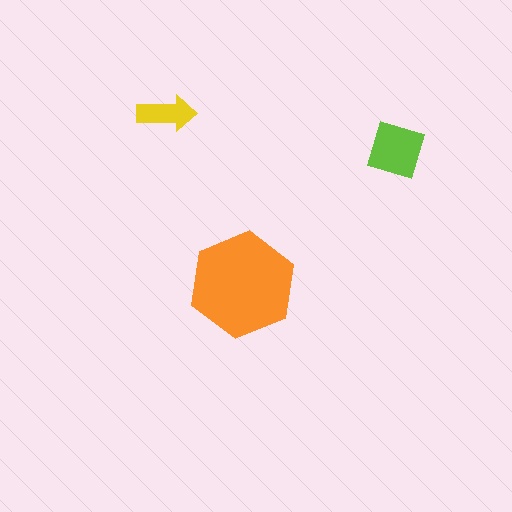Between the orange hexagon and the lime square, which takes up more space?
The orange hexagon.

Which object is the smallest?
The yellow arrow.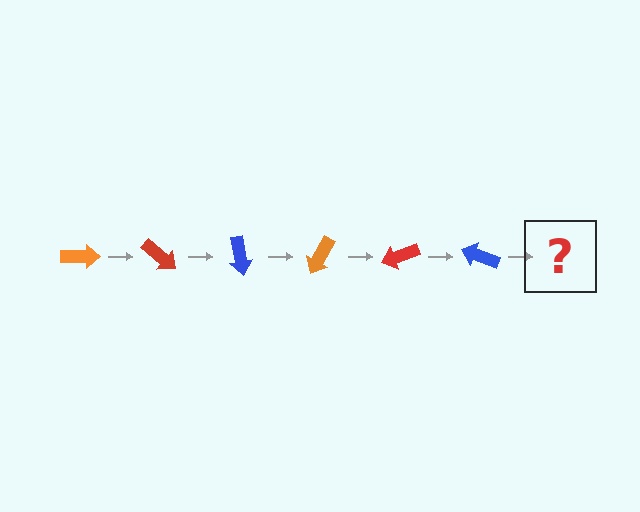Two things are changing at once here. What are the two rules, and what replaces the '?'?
The two rules are that it rotates 40 degrees each step and the color cycles through orange, red, and blue. The '?' should be an orange arrow, rotated 240 degrees from the start.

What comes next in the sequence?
The next element should be an orange arrow, rotated 240 degrees from the start.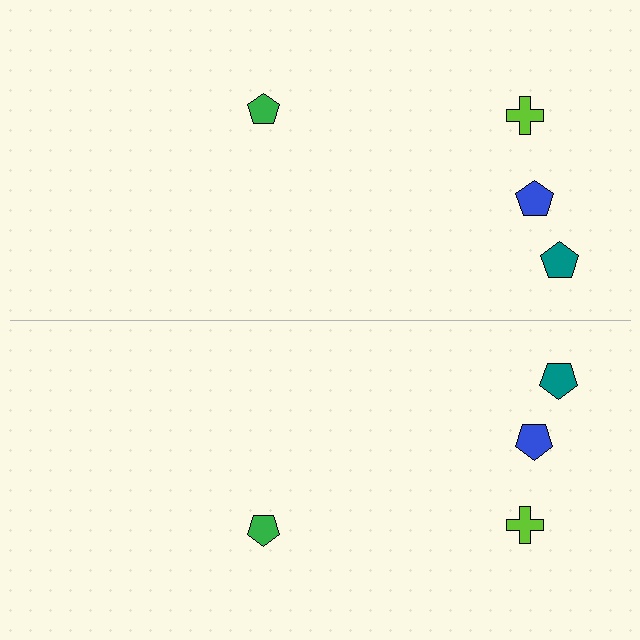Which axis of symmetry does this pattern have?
The pattern has a horizontal axis of symmetry running through the center of the image.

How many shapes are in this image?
There are 8 shapes in this image.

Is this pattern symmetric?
Yes, this pattern has bilateral (reflection) symmetry.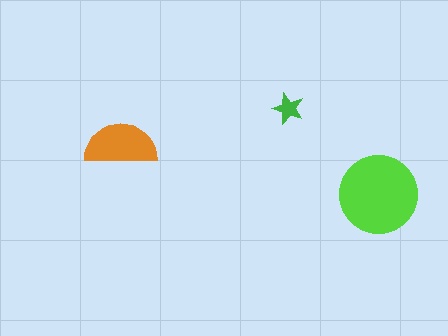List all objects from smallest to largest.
The green star, the orange semicircle, the lime circle.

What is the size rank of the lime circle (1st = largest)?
1st.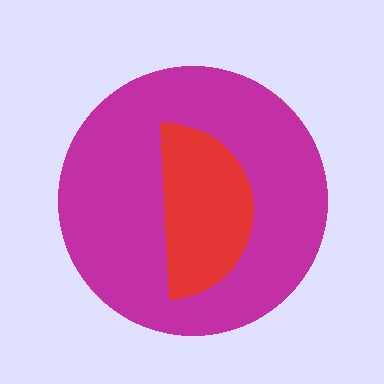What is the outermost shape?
The magenta circle.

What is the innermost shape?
The red semicircle.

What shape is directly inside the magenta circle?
The red semicircle.